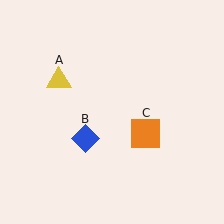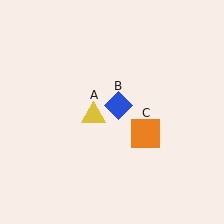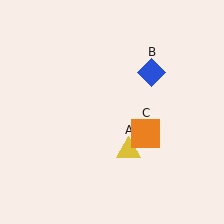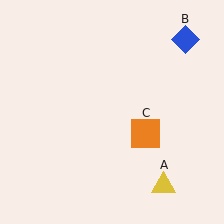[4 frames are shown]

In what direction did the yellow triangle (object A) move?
The yellow triangle (object A) moved down and to the right.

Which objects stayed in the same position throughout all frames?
Orange square (object C) remained stationary.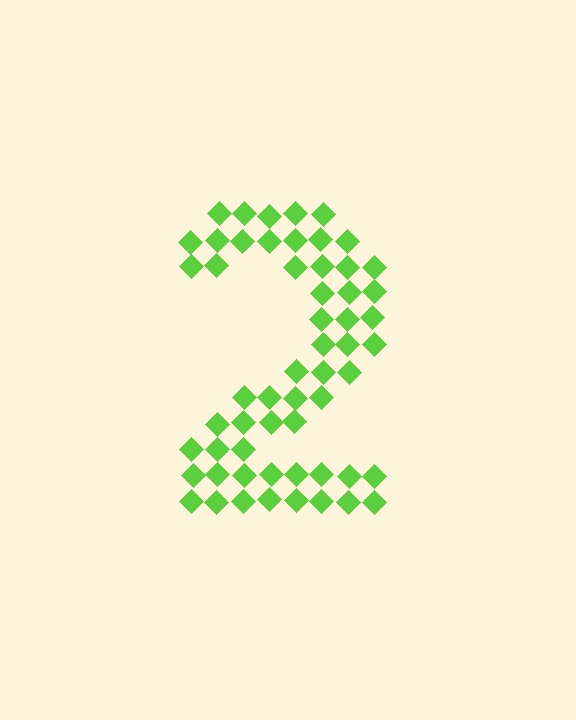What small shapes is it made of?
It is made of small diamonds.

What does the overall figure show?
The overall figure shows the digit 2.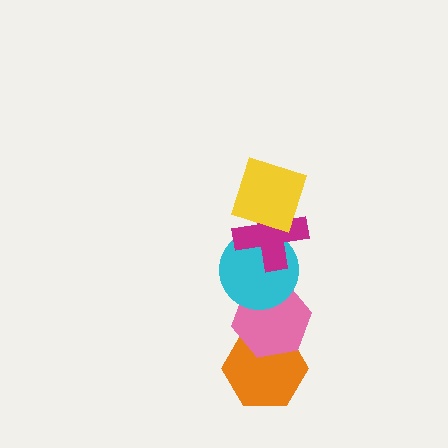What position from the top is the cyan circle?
The cyan circle is 3rd from the top.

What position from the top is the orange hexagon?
The orange hexagon is 5th from the top.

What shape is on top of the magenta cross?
The yellow square is on top of the magenta cross.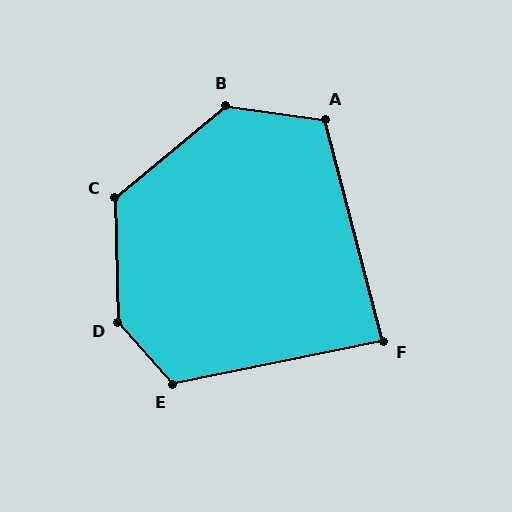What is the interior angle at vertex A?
Approximately 112 degrees (obtuse).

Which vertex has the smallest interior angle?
F, at approximately 87 degrees.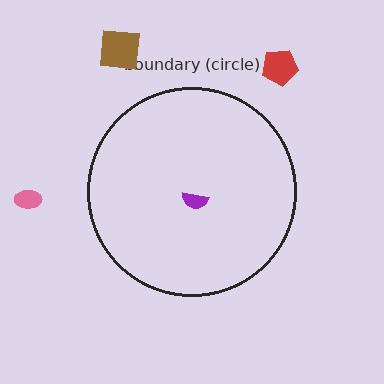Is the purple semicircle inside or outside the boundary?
Inside.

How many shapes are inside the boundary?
1 inside, 3 outside.